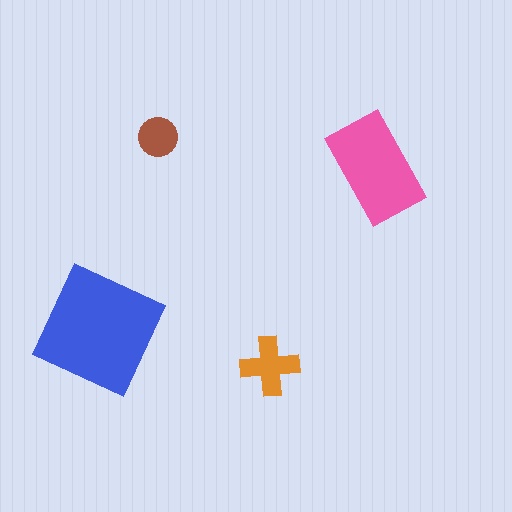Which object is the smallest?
The brown circle.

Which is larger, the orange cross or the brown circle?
The orange cross.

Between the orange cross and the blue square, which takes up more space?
The blue square.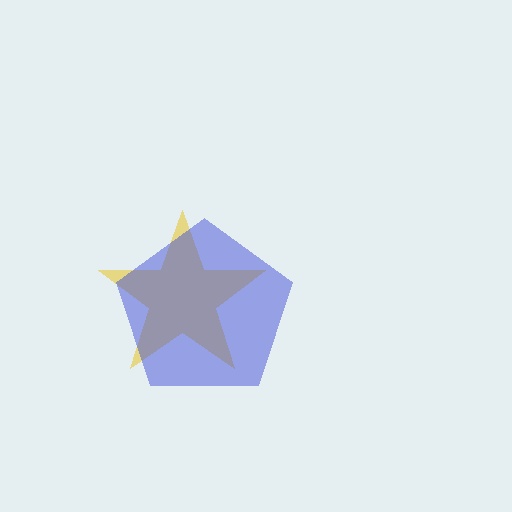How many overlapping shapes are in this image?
There are 2 overlapping shapes in the image.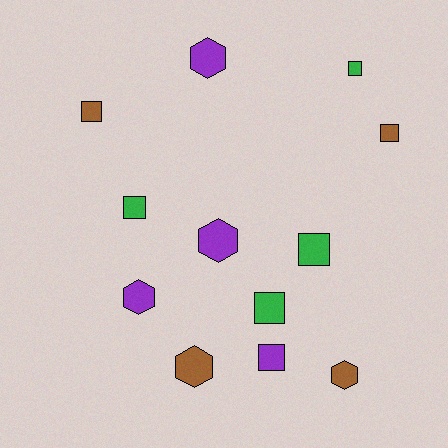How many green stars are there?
There are no green stars.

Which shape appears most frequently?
Square, with 7 objects.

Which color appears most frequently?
Brown, with 4 objects.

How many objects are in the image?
There are 12 objects.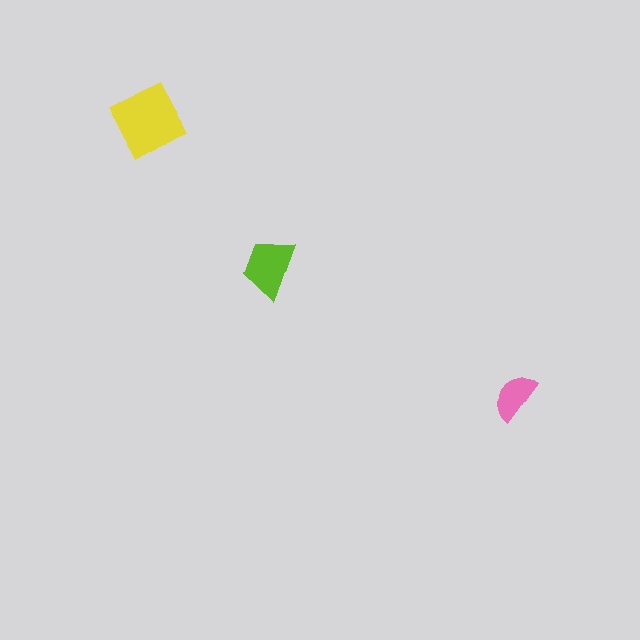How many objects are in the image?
There are 3 objects in the image.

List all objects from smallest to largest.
The pink semicircle, the lime trapezoid, the yellow square.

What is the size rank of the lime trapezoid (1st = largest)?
2nd.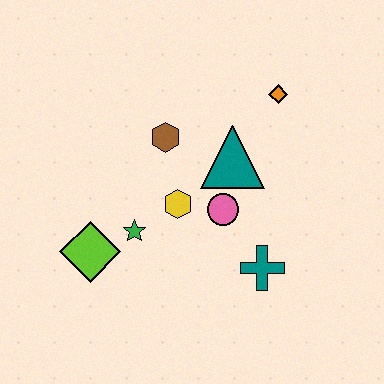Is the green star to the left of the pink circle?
Yes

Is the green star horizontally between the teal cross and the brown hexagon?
No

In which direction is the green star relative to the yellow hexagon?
The green star is to the left of the yellow hexagon.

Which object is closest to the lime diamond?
The green star is closest to the lime diamond.